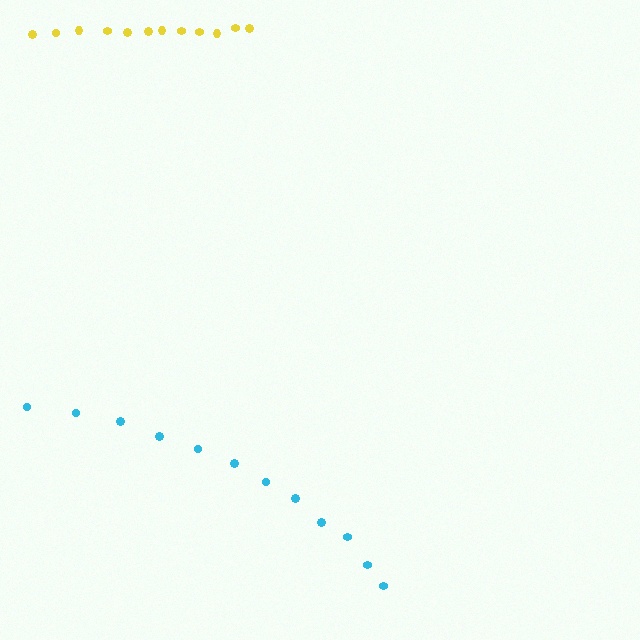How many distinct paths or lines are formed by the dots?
There are 2 distinct paths.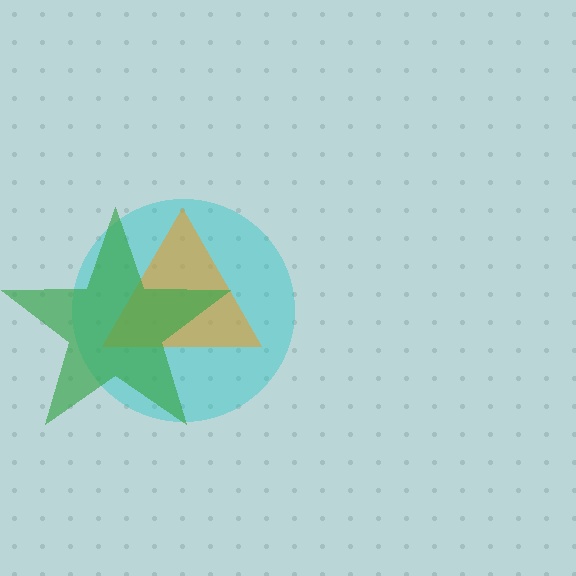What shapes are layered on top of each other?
The layered shapes are: a cyan circle, an orange triangle, a green star.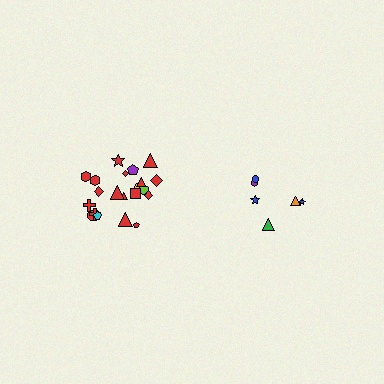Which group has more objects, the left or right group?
The left group.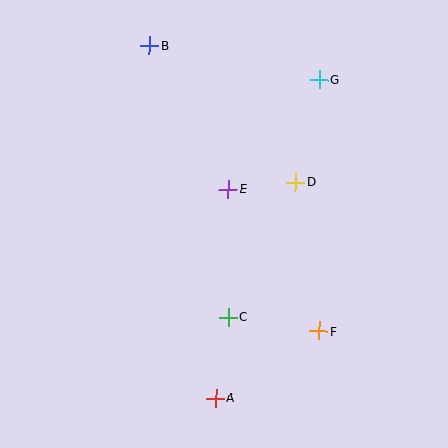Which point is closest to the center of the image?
Point E at (228, 189) is closest to the center.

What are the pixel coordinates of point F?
Point F is at (319, 331).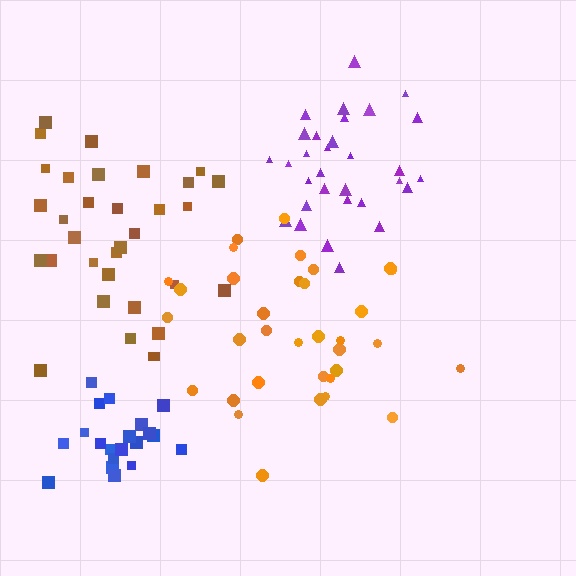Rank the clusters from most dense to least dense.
blue, purple, orange, brown.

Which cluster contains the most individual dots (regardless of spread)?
Orange (34).